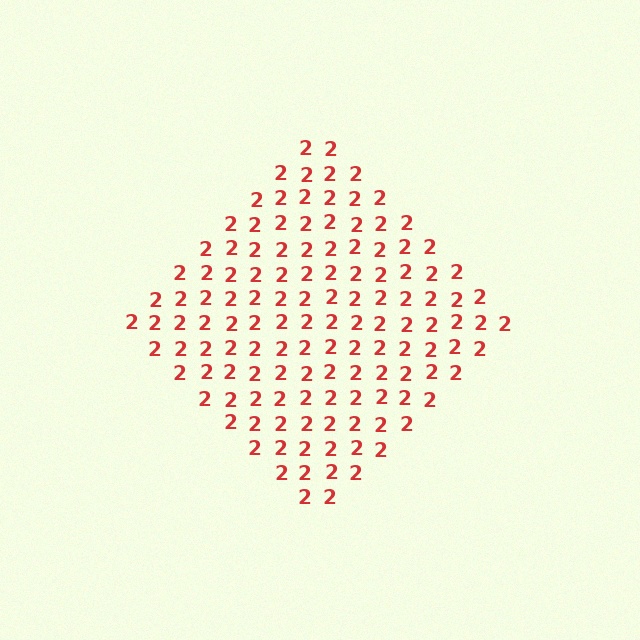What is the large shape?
The large shape is a diamond.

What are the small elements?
The small elements are digit 2's.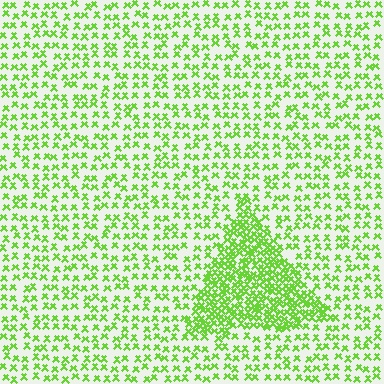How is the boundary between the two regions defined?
The boundary is defined by a change in element density (approximately 2.5x ratio). All elements are the same color, size, and shape.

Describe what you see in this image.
The image contains small lime elements arranged at two different densities. A triangle-shaped region is visible where the elements are more densely packed than the surrounding area.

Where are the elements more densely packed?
The elements are more densely packed inside the triangle boundary.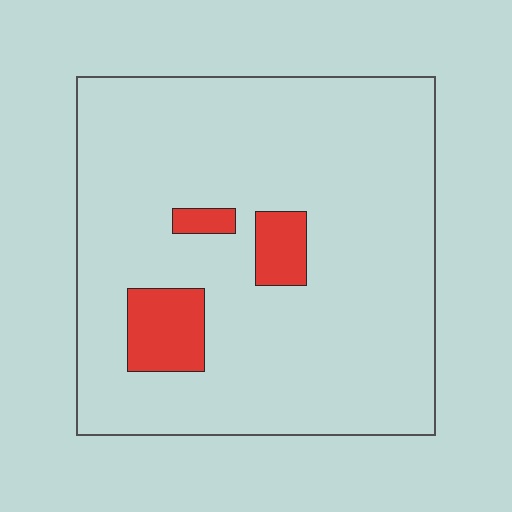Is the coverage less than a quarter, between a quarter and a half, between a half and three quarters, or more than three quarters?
Less than a quarter.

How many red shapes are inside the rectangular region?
3.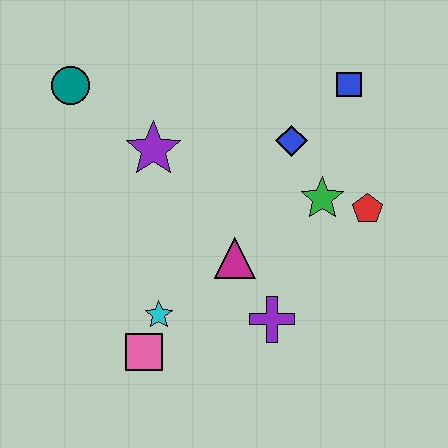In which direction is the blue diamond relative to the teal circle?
The blue diamond is to the right of the teal circle.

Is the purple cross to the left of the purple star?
No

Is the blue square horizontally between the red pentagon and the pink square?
Yes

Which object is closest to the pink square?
The cyan star is closest to the pink square.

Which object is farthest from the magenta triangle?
The teal circle is farthest from the magenta triangle.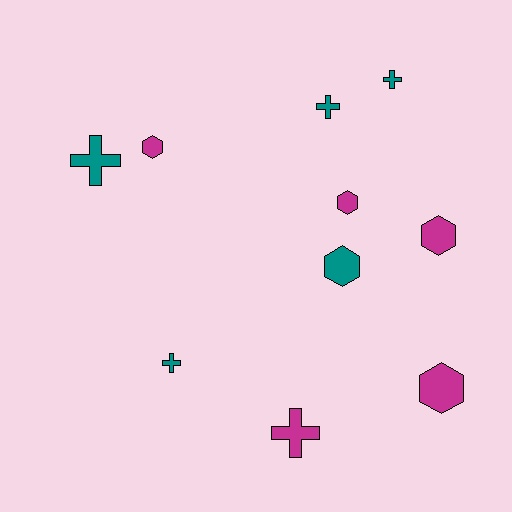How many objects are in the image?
There are 10 objects.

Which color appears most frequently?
Magenta, with 5 objects.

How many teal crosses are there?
There are 4 teal crosses.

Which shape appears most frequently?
Cross, with 5 objects.